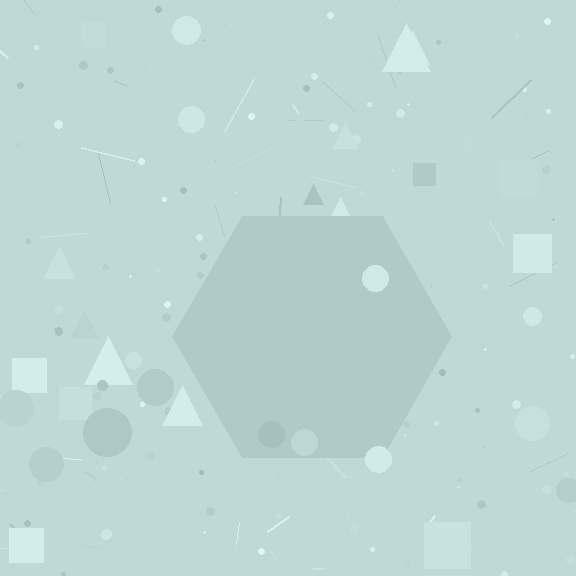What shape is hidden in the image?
A hexagon is hidden in the image.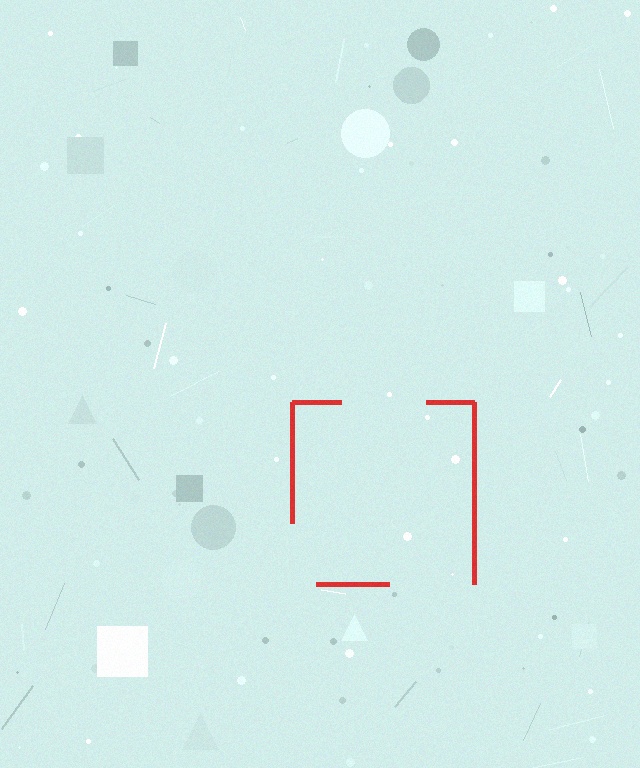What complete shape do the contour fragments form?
The contour fragments form a square.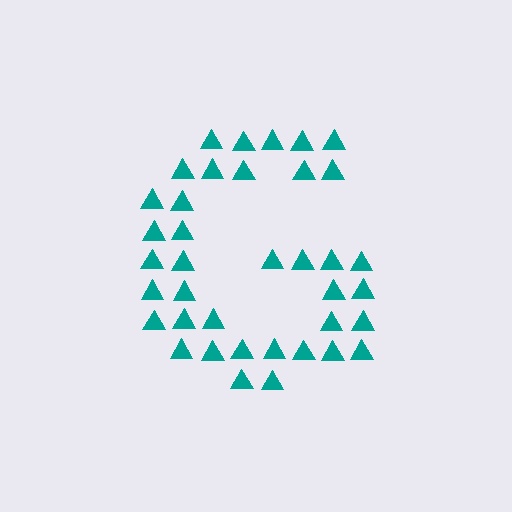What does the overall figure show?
The overall figure shows the letter G.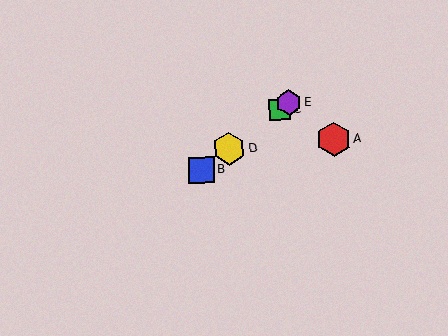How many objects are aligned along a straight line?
4 objects (B, C, D, E) are aligned along a straight line.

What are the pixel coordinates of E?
Object E is at (289, 103).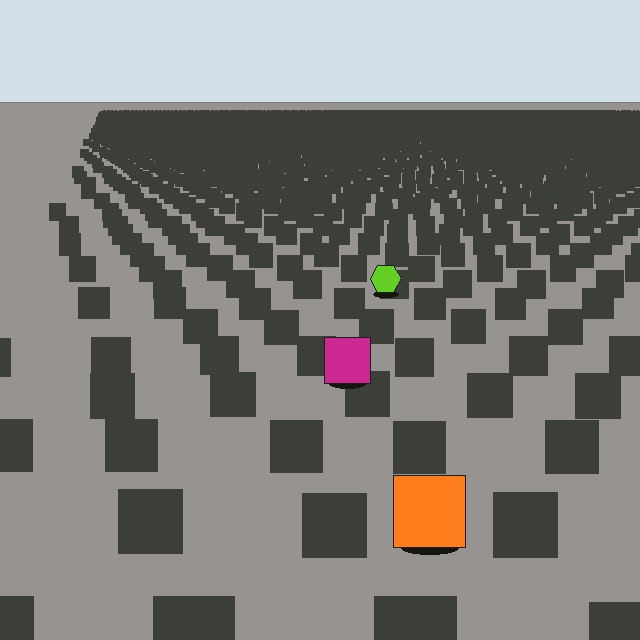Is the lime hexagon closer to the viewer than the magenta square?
No. The magenta square is closer — you can tell from the texture gradient: the ground texture is coarser near it.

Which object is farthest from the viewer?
The lime hexagon is farthest from the viewer. It appears smaller and the ground texture around it is denser.